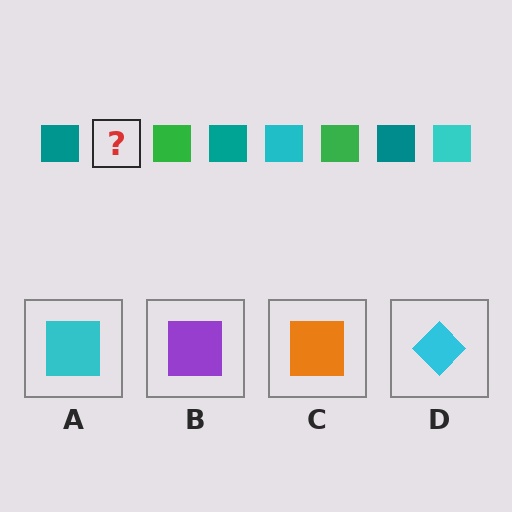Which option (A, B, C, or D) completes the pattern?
A.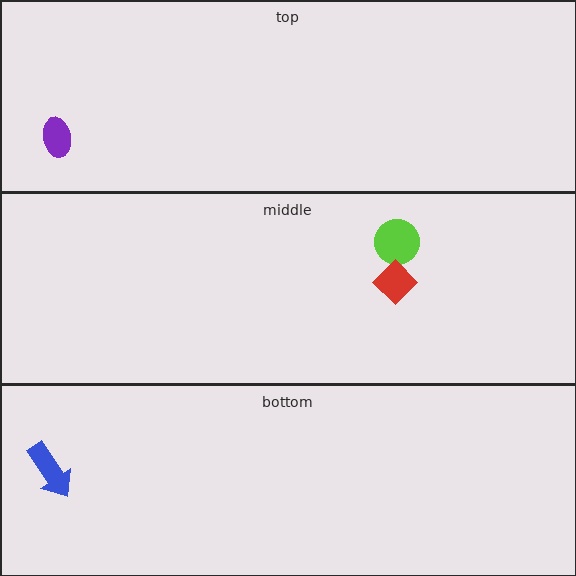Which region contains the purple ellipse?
The top region.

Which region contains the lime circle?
The middle region.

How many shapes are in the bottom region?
1.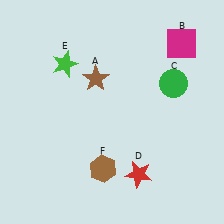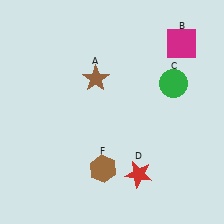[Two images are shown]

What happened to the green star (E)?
The green star (E) was removed in Image 2. It was in the top-left area of Image 1.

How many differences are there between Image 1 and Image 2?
There is 1 difference between the two images.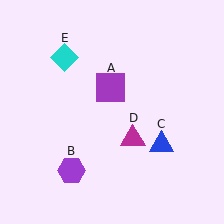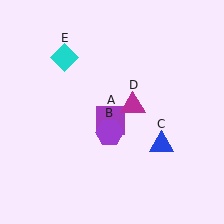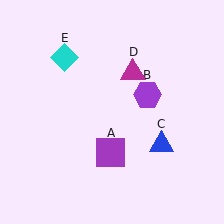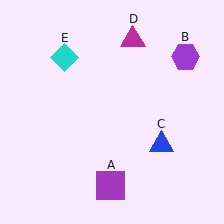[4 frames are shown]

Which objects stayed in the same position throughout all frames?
Blue triangle (object C) and cyan diamond (object E) remained stationary.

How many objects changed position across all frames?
3 objects changed position: purple square (object A), purple hexagon (object B), magenta triangle (object D).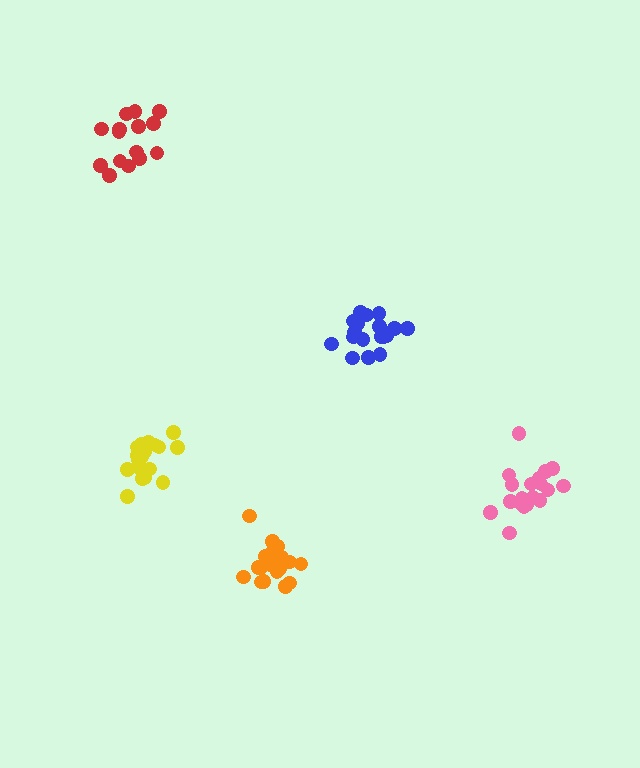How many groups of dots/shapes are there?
There are 5 groups.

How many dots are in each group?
Group 1: 19 dots, Group 2: 20 dots, Group 3: 19 dots, Group 4: 18 dots, Group 5: 15 dots (91 total).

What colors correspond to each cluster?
The clusters are colored: yellow, orange, pink, blue, red.